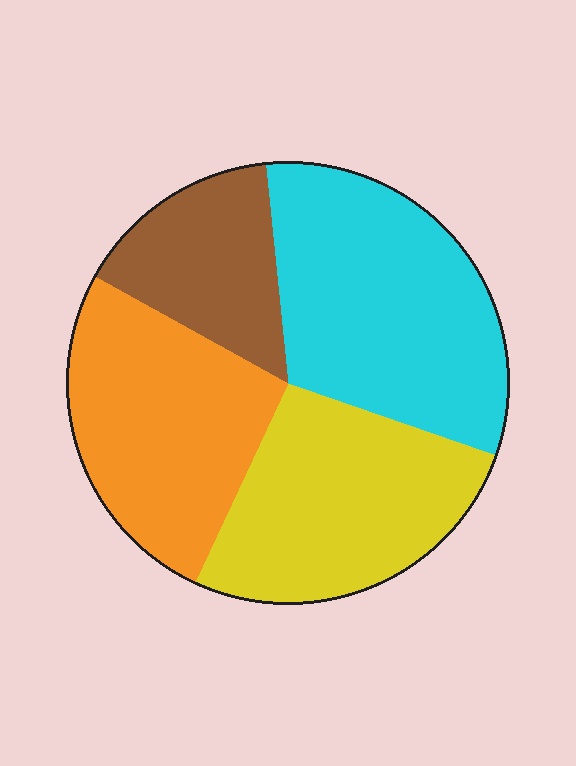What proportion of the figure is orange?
Orange takes up about one quarter (1/4) of the figure.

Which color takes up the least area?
Brown, at roughly 15%.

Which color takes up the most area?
Cyan, at roughly 30%.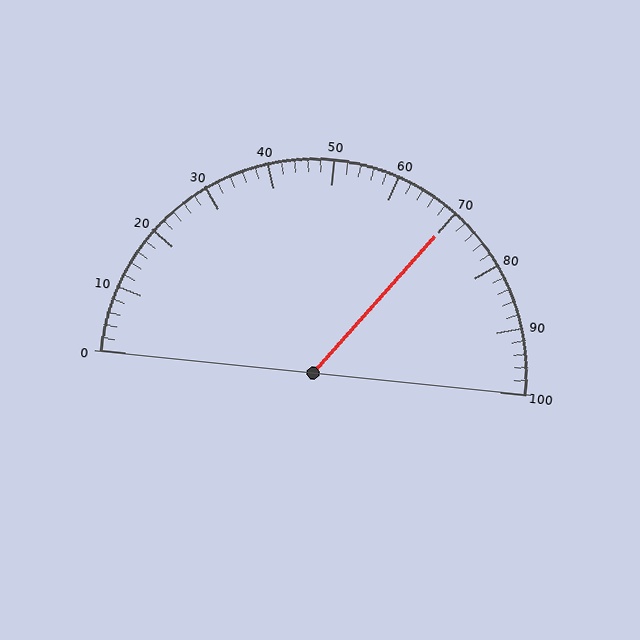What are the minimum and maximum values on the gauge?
The gauge ranges from 0 to 100.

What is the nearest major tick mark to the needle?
The nearest major tick mark is 70.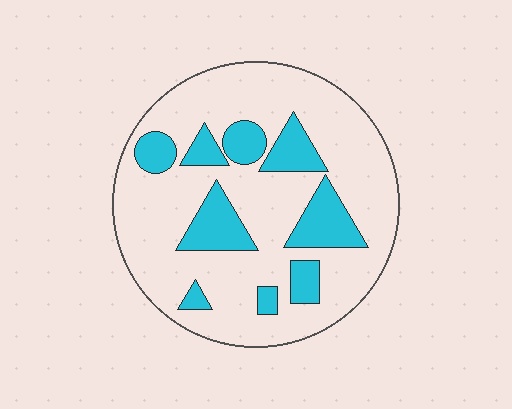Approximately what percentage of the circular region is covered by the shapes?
Approximately 25%.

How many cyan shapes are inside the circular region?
9.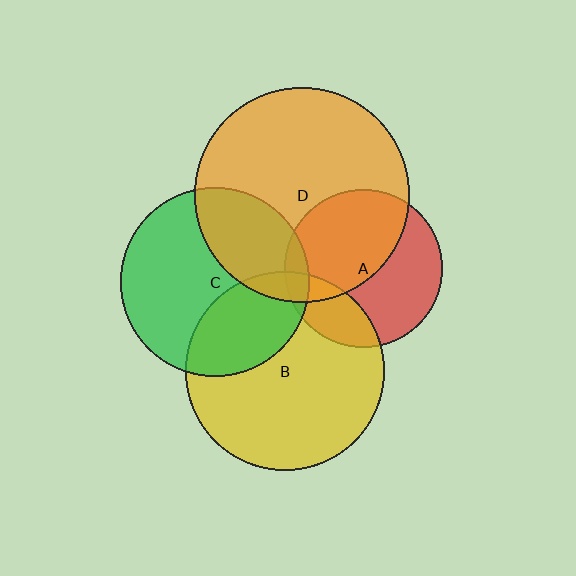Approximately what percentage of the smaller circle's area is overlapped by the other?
Approximately 20%.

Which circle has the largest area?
Circle D (orange).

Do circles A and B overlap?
Yes.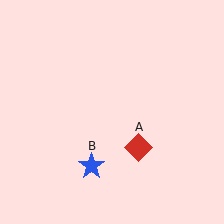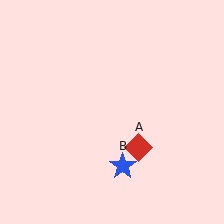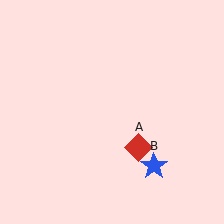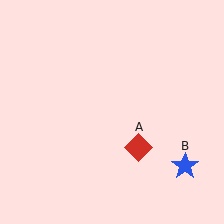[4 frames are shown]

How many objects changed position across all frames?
1 object changed position: blue star (object B).